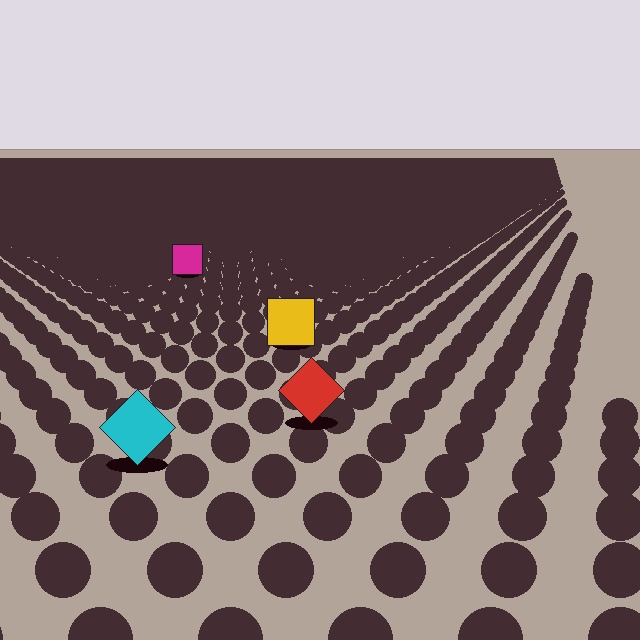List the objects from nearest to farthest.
From nearest to farthest: the cyan diamond, the red diamond, the yellow square, the magenta square.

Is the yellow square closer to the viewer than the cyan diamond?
No. The cyan diamond is closer — you can tell from the texture gradient: the ground texture is coarser near it.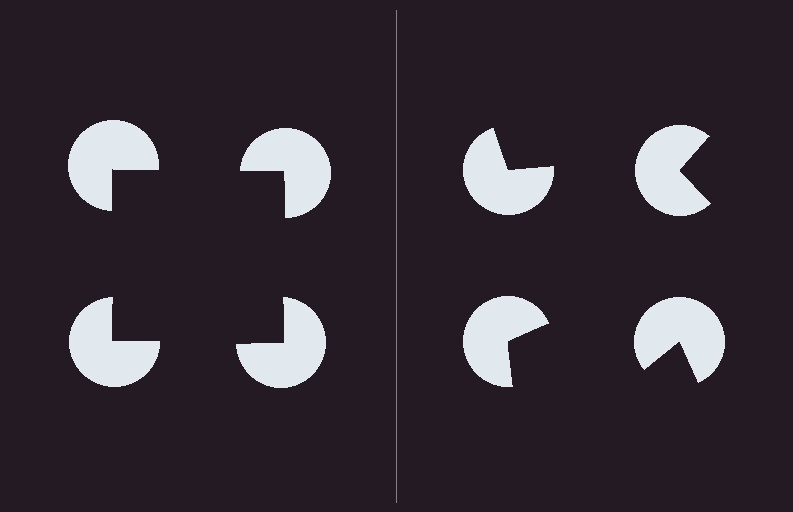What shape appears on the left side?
An illusory square.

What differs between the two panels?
The pac-man discs are positioned identically on both sides; only the wedge orientations differ. On the left they align to a square; on the right they are misaligned.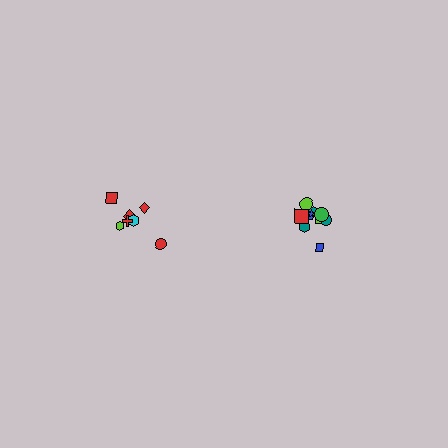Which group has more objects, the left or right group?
The right group.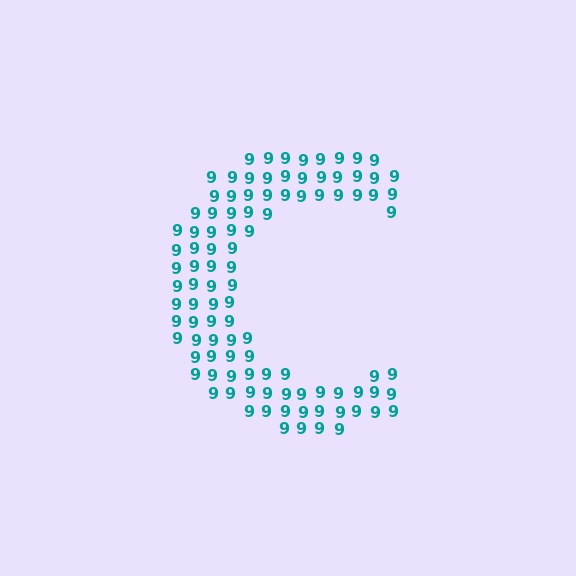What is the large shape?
The large shape is the letter C.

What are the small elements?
The small elements are digit 9's.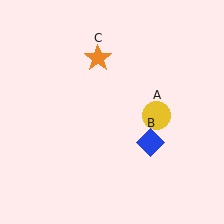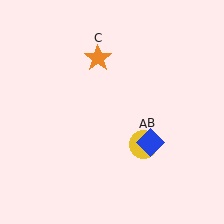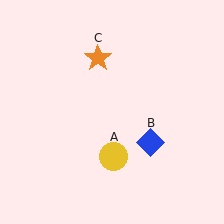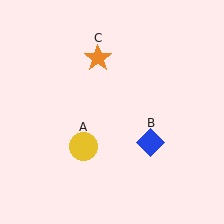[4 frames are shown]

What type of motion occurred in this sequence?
The yellow circle (object A) rotated clockwise around the center of the scene.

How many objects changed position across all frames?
1 object changed position: yellow circle (object A).